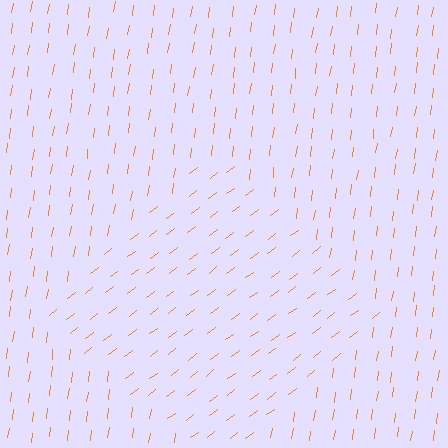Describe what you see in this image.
The image is filled with small orange line segments. A diamond region in the image has lines oriented differently from the surrounding lines, creating a visible texture boundary.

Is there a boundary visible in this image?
Yes, there is a texture boundary formed by a change in line orientation.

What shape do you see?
I see a diamond.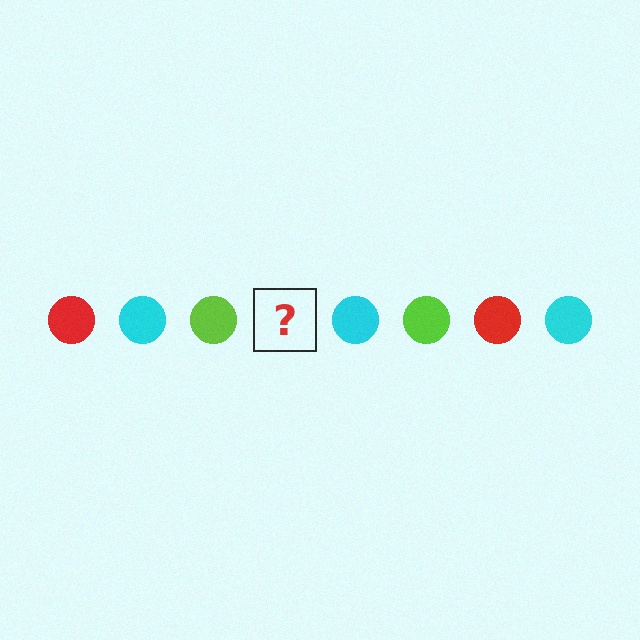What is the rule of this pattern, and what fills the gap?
The rule is that the pattern cycles through red, cyan, lime circles. The gap should be filled with a red circle.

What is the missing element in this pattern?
The missing element is a red circle.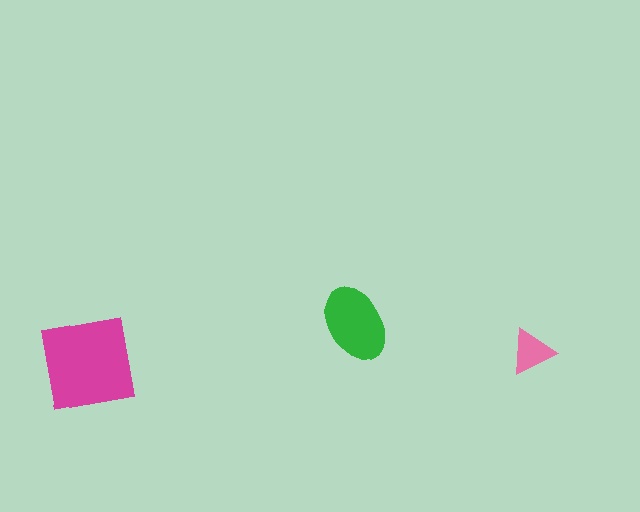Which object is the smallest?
The pink triangle.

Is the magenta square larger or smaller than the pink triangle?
Larger.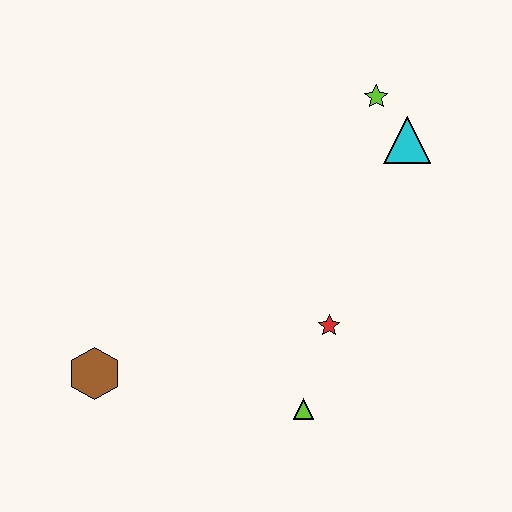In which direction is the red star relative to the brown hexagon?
The red star is to the right of the brown hexagon.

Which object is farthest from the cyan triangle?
The brown hexagon is farthest from the cyan triangle.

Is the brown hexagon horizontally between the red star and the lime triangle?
No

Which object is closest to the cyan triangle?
The lime star is closest to the cyan triangle.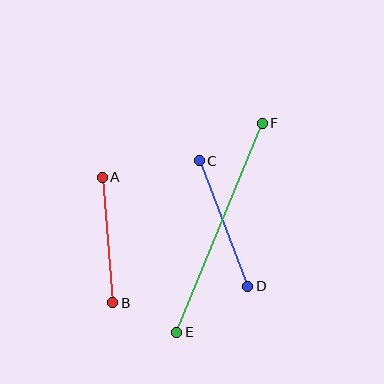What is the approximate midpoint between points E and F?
The midpoint is at approximately (219, 228) pixels.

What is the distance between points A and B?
The distance is approximately 126 pixels.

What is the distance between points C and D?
The distance is approximately 135 pixels.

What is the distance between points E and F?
The distance is approximately 226 pixels.